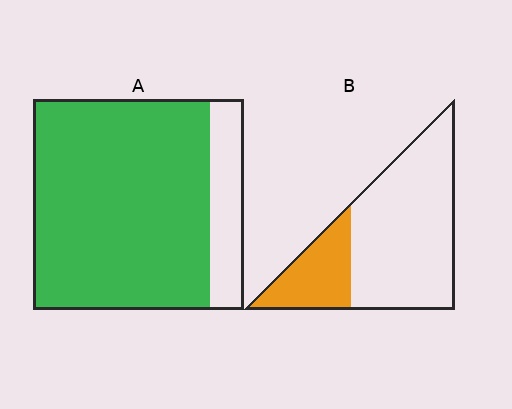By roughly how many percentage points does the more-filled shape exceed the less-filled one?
By roughly 60 percentage points (A over B).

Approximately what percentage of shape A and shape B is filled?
A is approximately 85% and B is approximately 25%.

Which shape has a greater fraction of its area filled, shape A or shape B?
Shape A.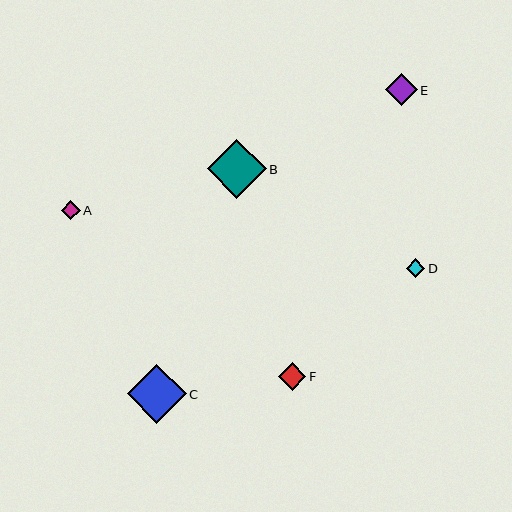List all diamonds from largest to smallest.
From largest to smallest: B, C, E, F, A, D.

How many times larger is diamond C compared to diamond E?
Diamond C is approximately 1.8 times the size of diamond E.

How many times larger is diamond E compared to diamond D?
Diamond E is approximately 1.7 times the size of diamond D.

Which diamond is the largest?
Diamond B is the largest with a size of approximately 59 pixels.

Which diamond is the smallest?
Diamond D is the smallest with a size of approximately 19 pixels.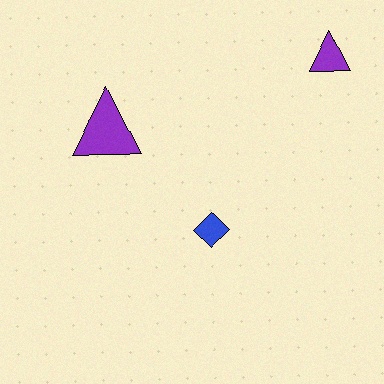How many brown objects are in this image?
There are no brown objects.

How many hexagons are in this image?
There are no hexagons.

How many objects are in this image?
There are 3 objects.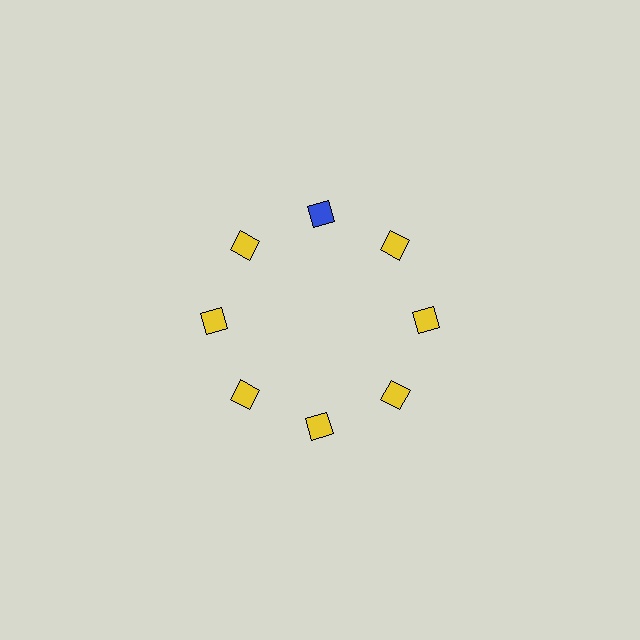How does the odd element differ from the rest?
It has a different color: blue instead of yellow.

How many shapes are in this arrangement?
There are 8 shapes arranged in a ring pattern.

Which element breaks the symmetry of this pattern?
The blue diamond at roughly the 12 o'clock position breaks the symmetry. All other shapes are yellow diamonds.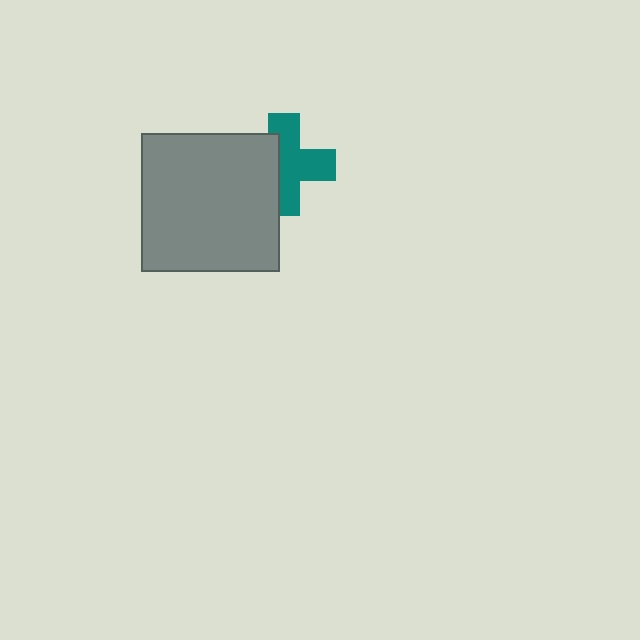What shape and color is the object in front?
The object in front is a gray square.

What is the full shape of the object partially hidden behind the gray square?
The partially hidden object is a teal cross.